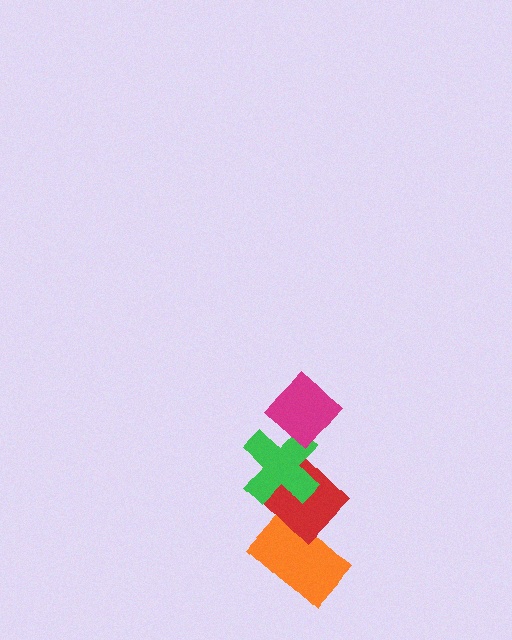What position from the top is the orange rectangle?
The orange rectangle is 4th from the top.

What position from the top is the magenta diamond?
The magenta diamond is 1st from the top.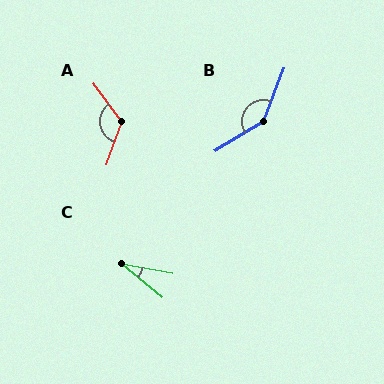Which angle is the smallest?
C, at approximately 29 degrees.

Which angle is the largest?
B, at approximately 142 degrees.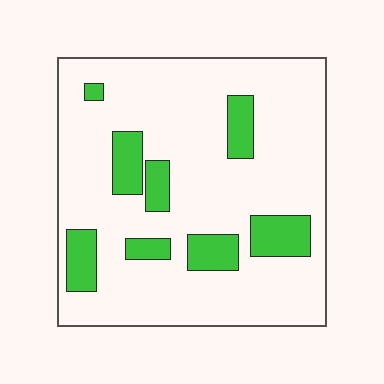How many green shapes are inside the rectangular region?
8.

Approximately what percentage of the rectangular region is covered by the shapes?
Approximately 20%.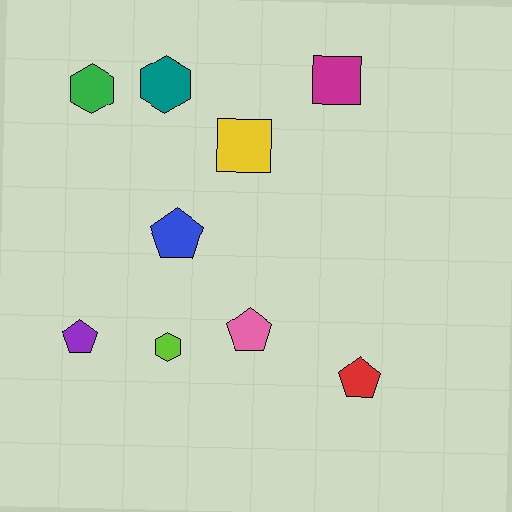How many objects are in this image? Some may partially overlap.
There are 9 objects.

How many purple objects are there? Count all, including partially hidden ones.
There is 1 purple object.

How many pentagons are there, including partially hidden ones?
There are 4 pentagons.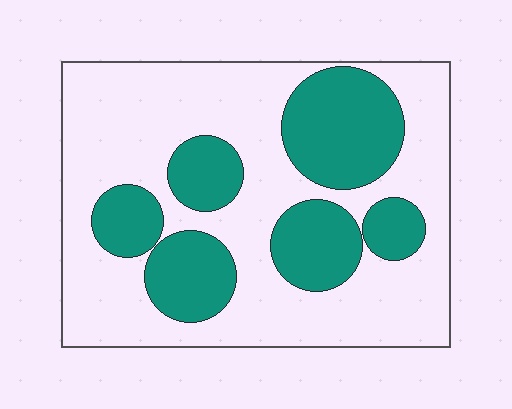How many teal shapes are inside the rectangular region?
6.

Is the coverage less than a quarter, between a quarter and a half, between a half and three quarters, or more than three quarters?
Between a quarter and a half.